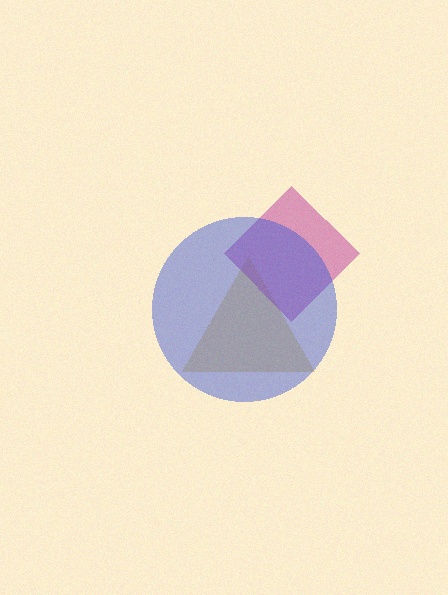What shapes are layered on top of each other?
The layered shapes are: a yellow triangle, a magenta diamond, a blue circle.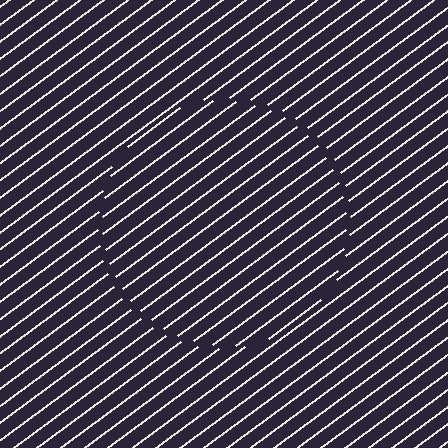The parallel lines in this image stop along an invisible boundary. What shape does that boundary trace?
An illusory circle. The interior of the shape contains the same grating, shifted by half a period — the contour is defined by the phase discontinuity where line-ends from the inner and outer gratings abut.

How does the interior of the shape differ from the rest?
The interior of the shape contains the same grating, shifted by half a period — the contour is defined by the phase discontinuity where line-ends from the inner and outer gratings abut.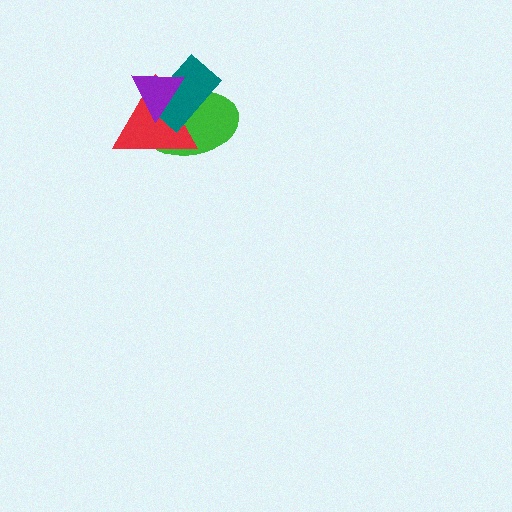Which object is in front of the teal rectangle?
The purple triangle is in front of the teal rectangle.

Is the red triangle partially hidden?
Yes, it is partially covered by another shape.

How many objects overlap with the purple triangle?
3 objects overlap with the purple triangle.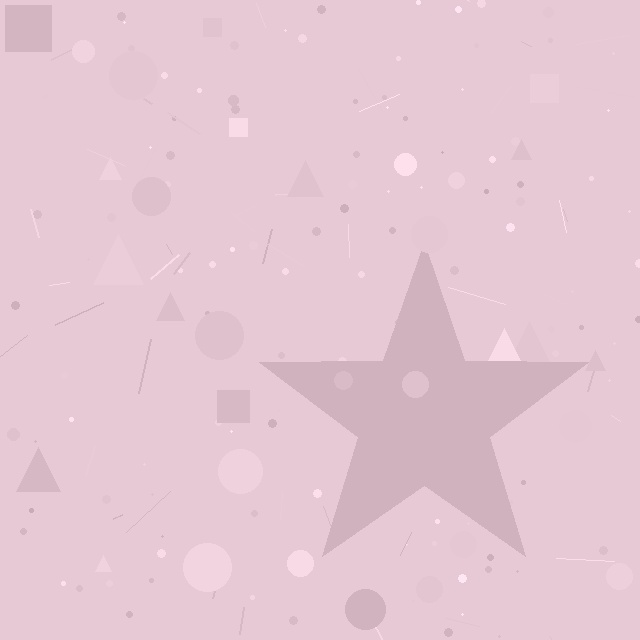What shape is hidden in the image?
A star is hidden in the image.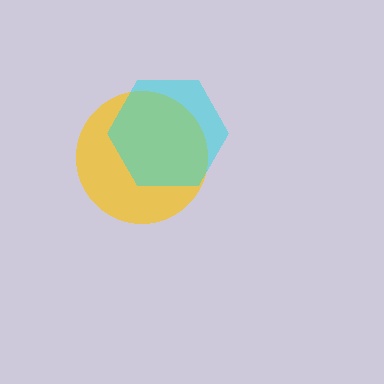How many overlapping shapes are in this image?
There are 2 overlapping shapes in the image.